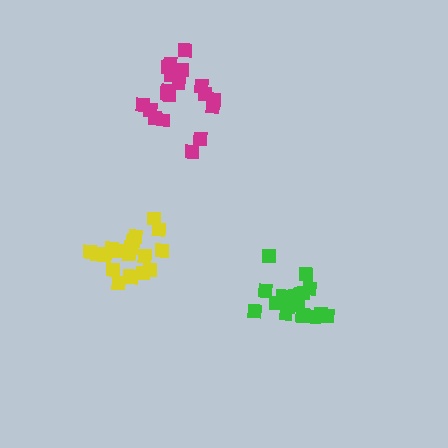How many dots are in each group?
Group 1: 19 dots, Group 2: 20 dots, Group 3: 21 dots (60 total).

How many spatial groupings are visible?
There are 3 spatial groupings.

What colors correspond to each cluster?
The clusters are colored: yellow, magenta, green.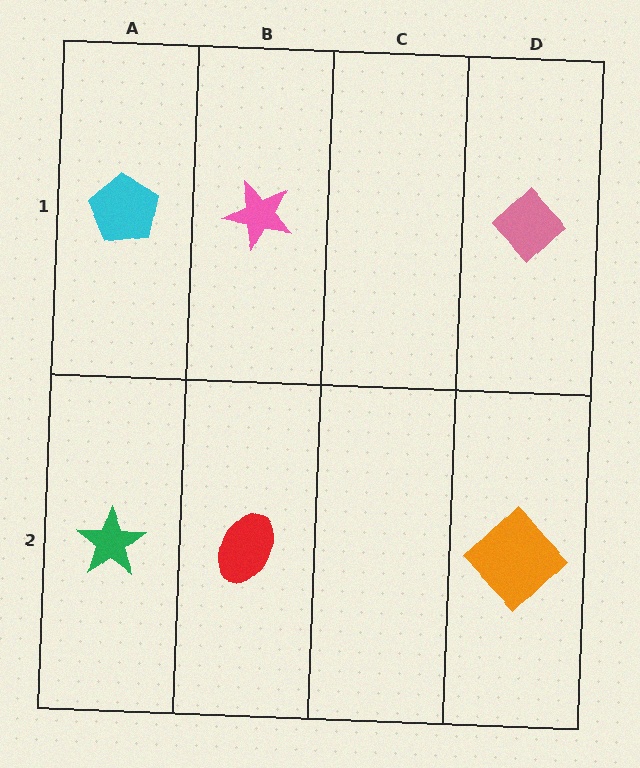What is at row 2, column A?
A green star.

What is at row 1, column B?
A pink star.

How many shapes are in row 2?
3 shapes.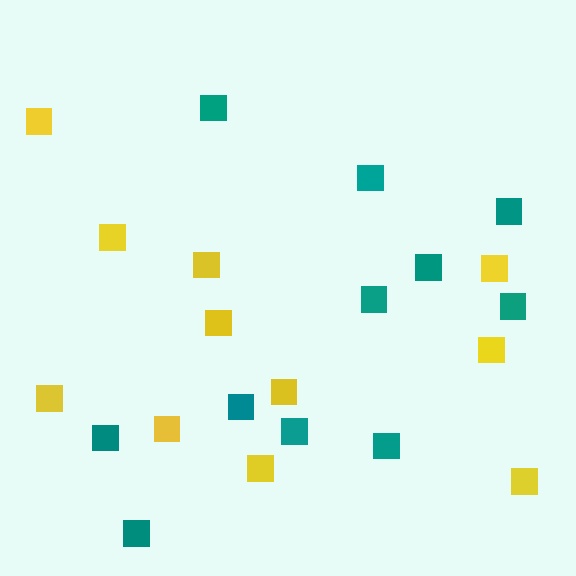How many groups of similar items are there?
There are 2 groups: one group of yellow squares (11) and one group of teal squares (11).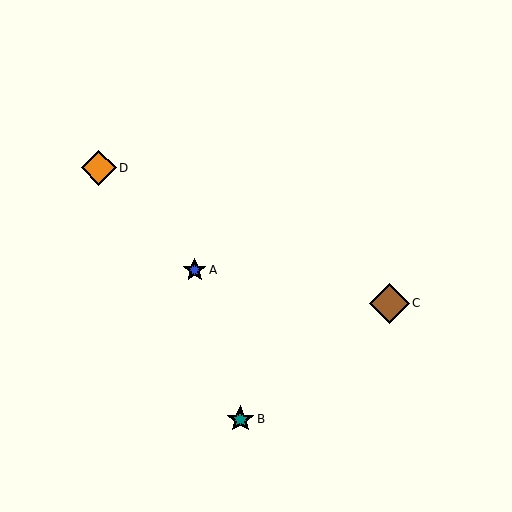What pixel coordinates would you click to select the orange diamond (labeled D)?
Click at (99, 168) to select the orange diamond D.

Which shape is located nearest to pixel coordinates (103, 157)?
The orange diamond (labeled D) at (99, 168) is nearest to that location.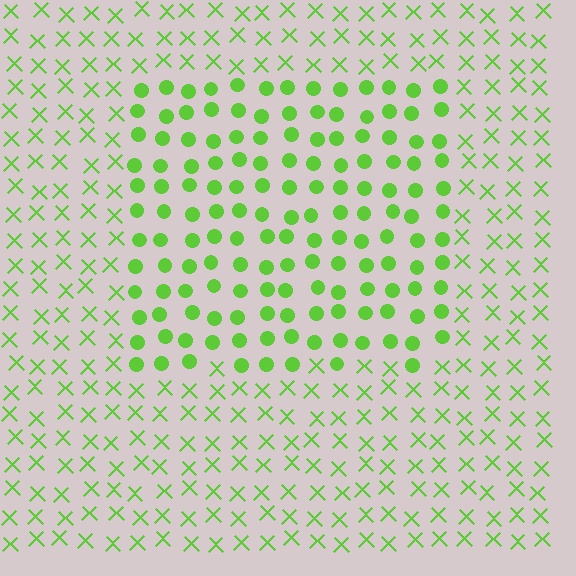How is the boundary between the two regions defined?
The boundary is defined by a change in element shape: circles inside vs. X marks outside. All elements share the same color and spacing.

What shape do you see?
I see a rectangle.